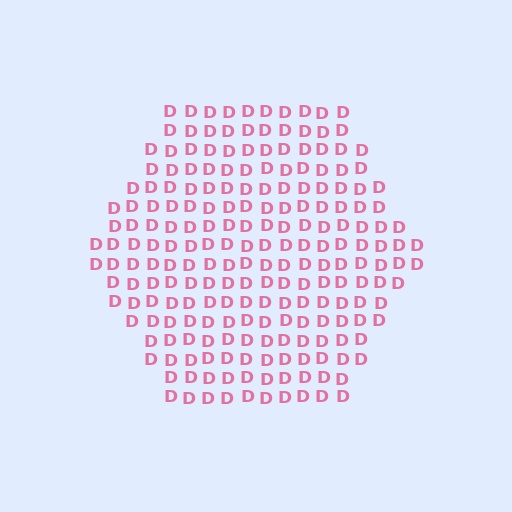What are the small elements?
The small elements are letter D's.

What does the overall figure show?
The overall figure shows a hexagon.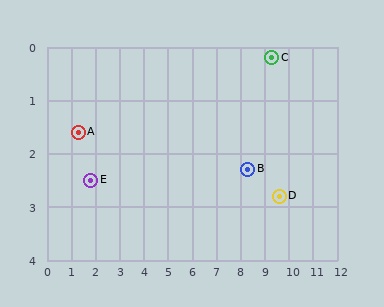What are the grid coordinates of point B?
Point B is at approximately (8.3, 2.3).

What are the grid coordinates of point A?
Point A is at approximately (1.3, 1.6).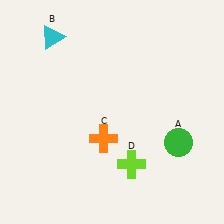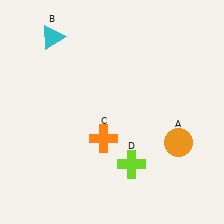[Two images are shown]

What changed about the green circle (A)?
In Image 1, A is green. In Image 2, it changed to orange.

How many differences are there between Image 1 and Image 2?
There is 1 difference between the two images.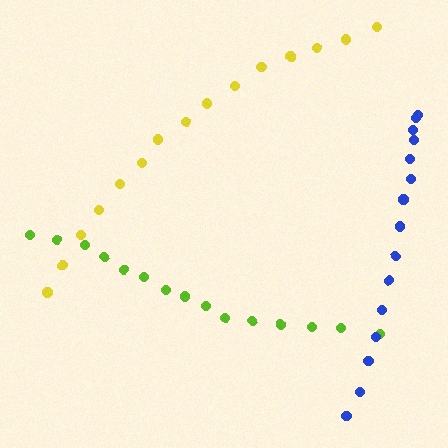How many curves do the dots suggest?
There are 3 distinct paths.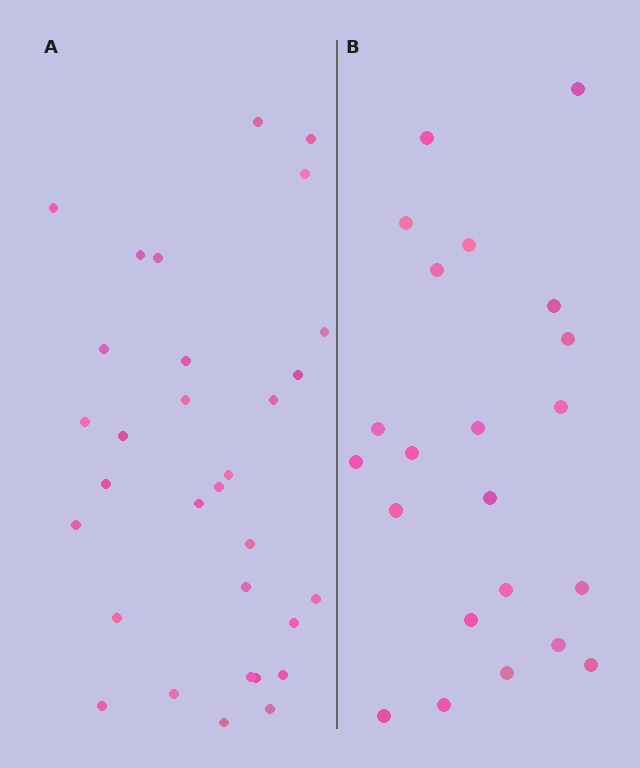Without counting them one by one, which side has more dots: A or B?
Region A (the left region) has more dots.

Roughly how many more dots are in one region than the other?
Region A has roughly 8 or so more dots than region B.